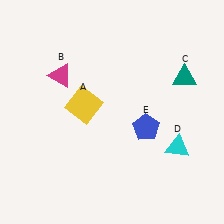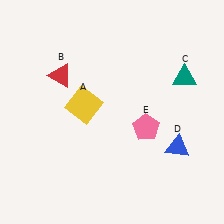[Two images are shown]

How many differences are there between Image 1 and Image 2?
There are 3 differences between the two images.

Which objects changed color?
B changed from magenta to red. D changed from cyan to blue. E changed from blue to pink.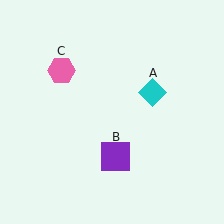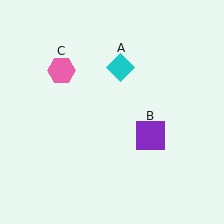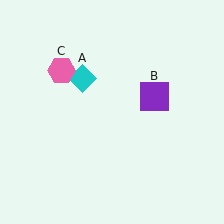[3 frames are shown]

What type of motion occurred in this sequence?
The cyan diamond (object A), purple square (object B) rotated counterclockwise around the center of the scene.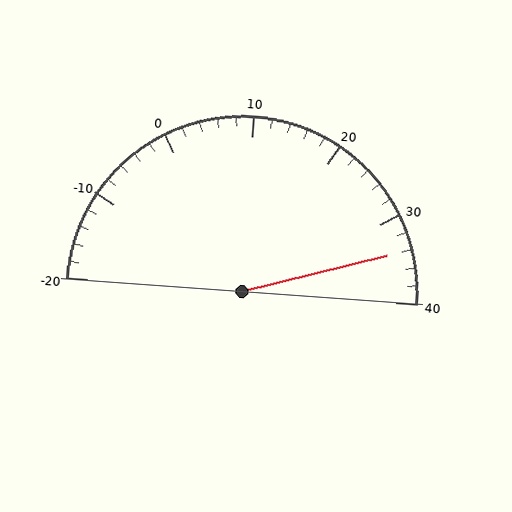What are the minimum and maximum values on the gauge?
The gauge ranges from -20 to 40.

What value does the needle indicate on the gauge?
The needle indicates approximately 34.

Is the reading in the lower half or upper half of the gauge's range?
The reading is in the upper half of the range (-20 to 40).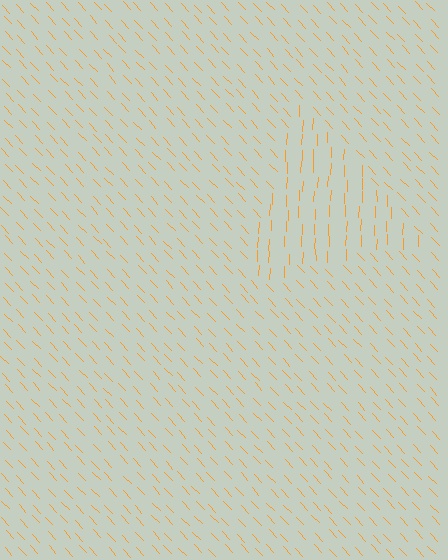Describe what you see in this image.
The image is filled with small orange line segments. A triangle region in the image has lines oriented differently from the surrounding lines, creating a visible texture boundary.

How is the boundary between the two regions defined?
The boundary is defined purely by a change in line orientation (approximately 45 degrees difference). All lines are the same color and thickness.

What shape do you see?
I see a triangle.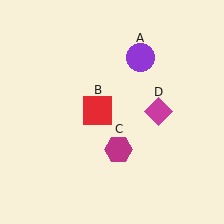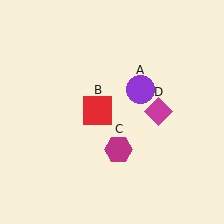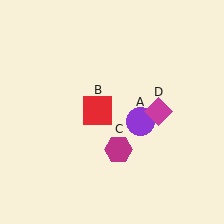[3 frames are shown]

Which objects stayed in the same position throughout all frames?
Red square (object B) and magenta hexagon (object C) and magenta diamond (object D) remained stationary.